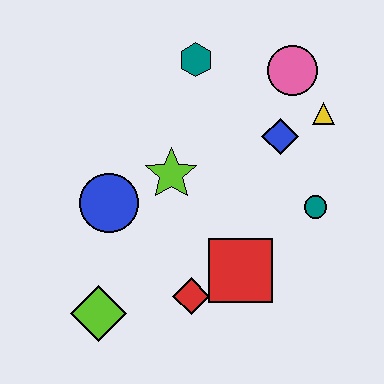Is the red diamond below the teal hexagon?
Yes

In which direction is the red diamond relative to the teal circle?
The red diamond is to the left of the teal circle.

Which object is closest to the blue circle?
The lime star is closest to the blue circle.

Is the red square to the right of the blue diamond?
No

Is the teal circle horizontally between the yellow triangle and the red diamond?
Yes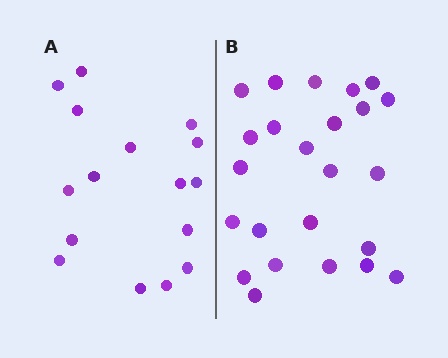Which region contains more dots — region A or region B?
Region B (the right region) has more dots.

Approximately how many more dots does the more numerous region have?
Region B has roughly 8 or so more dots than region A.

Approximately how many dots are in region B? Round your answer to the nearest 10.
About 20 dots. (The exact count is 24, which rounds to 20.)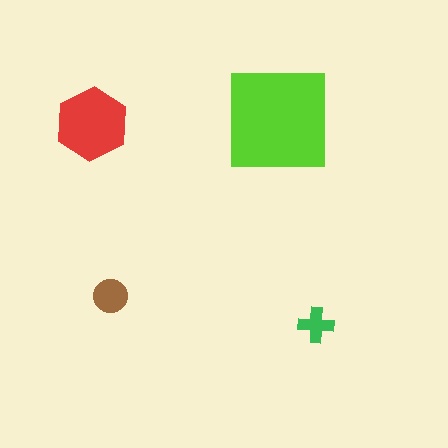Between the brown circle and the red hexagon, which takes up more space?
The red hexagon.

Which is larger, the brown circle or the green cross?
The brown circle.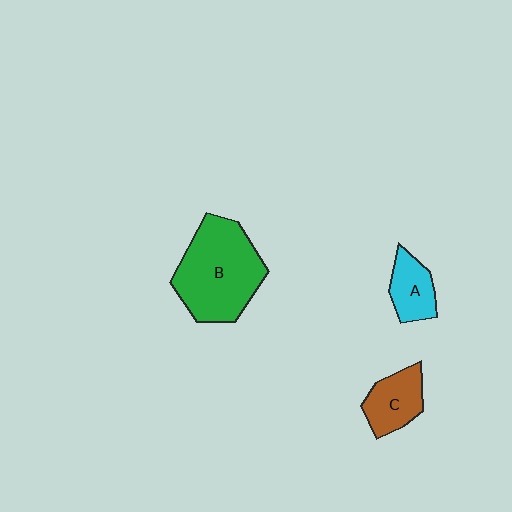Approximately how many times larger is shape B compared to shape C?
Approximately 2.3 times.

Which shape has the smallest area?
Shape A (cyan).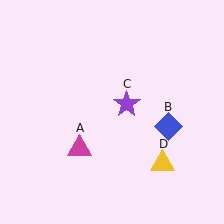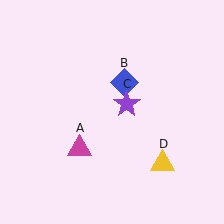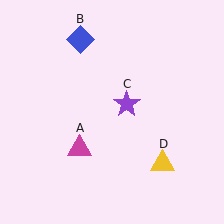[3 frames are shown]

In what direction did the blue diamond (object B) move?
The blue diamond (object B) moved up and to the left.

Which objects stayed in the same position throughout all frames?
Magenta triangle (object A) and purple star (object C) and yellow triangle (object D) remained stationary.